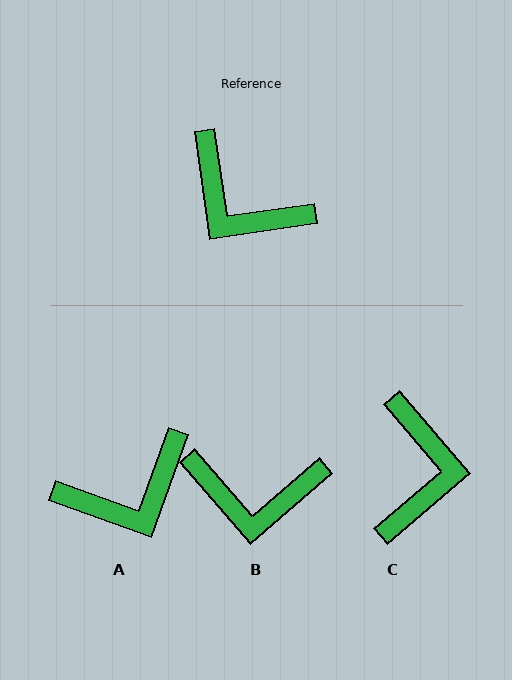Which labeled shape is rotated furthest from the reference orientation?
C, about 122 degrees away.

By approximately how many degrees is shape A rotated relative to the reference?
Approximately 62 degrees counter-clockwise.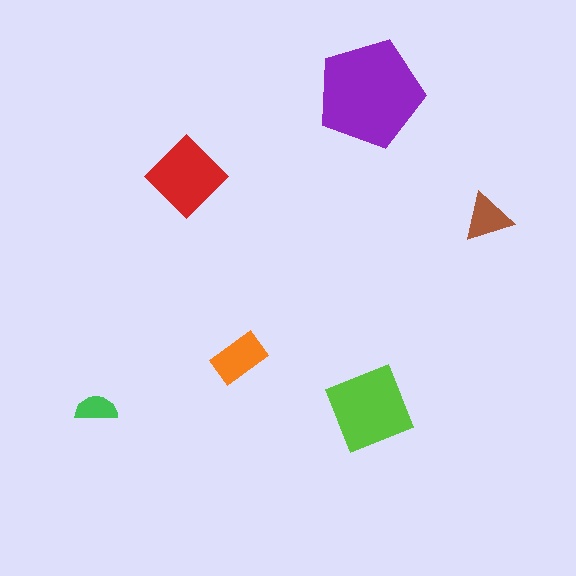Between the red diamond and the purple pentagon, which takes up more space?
The purple pentagon.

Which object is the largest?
The purple pentagon.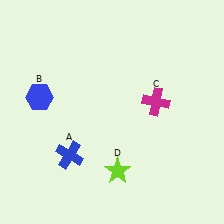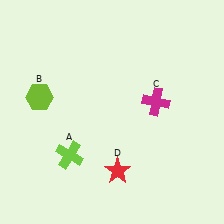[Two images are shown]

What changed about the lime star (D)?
In Image 1, D is lime. In Image 2, it changed to red.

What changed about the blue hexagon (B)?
In Image 1, B is blue. In Image 2, it changed to lime.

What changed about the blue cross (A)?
In Image 1, A is blue. In Image 2, it changed to lime.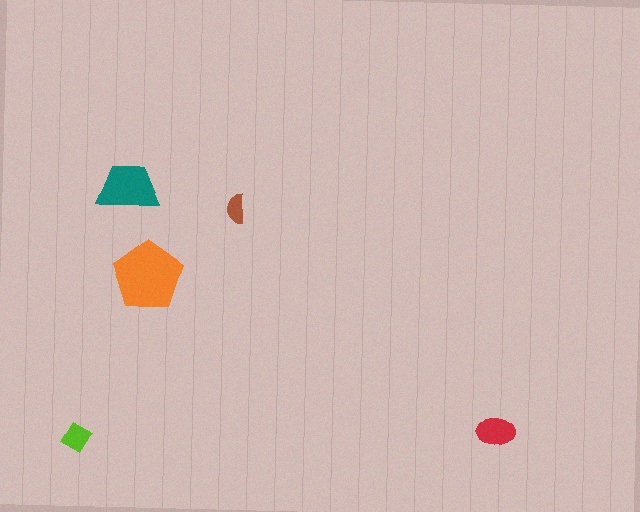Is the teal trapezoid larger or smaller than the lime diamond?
Larger.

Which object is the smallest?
The brown semicircle.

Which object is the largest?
The orange pentagon.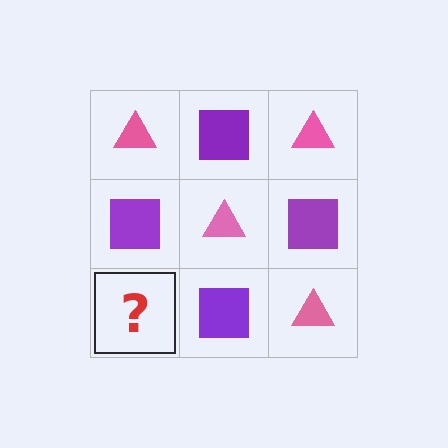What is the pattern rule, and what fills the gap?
The rule is that it alternates pink triangle and purple square in a checkerboard pattern. The gap should be filled with a pink triangle.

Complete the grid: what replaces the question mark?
The question mark should be replaced with a pink triangle.